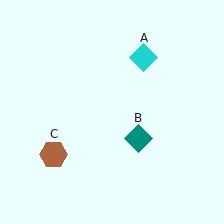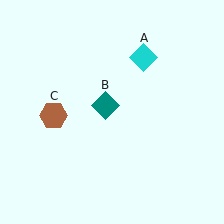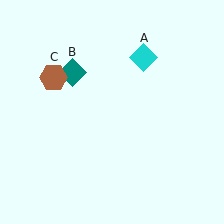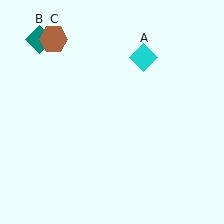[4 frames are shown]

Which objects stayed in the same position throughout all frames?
Cyan diamond (object A) remained stationary.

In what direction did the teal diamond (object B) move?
The teal diamond (object B) moved up and to the left.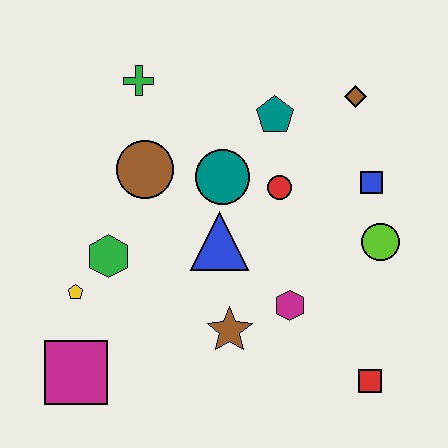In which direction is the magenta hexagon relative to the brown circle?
The magenta hexagon is to the right of the brown circle.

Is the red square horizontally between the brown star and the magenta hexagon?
No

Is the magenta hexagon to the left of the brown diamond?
Yes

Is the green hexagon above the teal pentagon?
No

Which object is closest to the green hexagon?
The yellow pentagon is closest to the green hexagon.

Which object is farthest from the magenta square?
The brown diamond is farthest from the magenta square.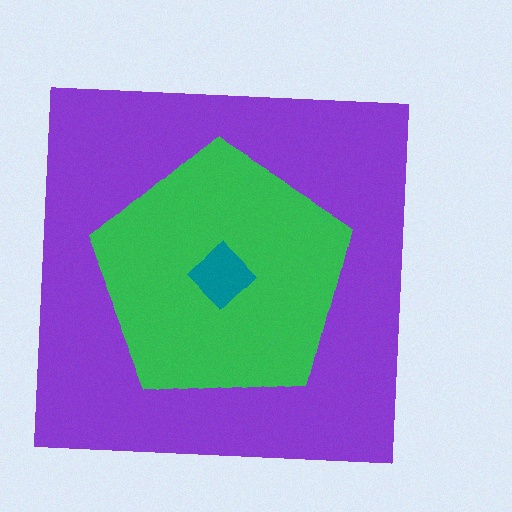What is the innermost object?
The teal diamond.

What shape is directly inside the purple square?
The green pentagon.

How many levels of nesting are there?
3.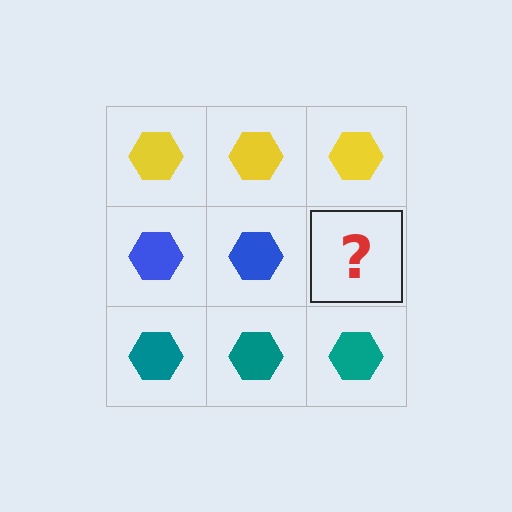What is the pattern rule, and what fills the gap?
The rule is that each row has a consistent color. The gap should be filled with a blue hexagon.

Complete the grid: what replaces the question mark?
The question mark should be replaced with a blue hexagon.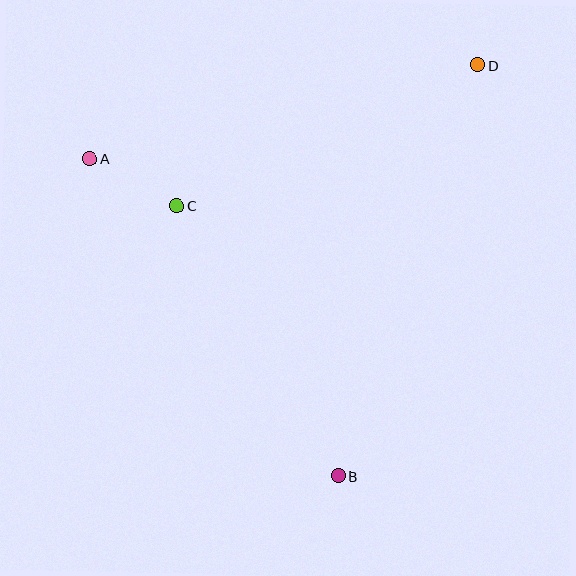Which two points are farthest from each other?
Points B and D are farthest from each other.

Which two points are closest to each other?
Points A and C are closest to each other.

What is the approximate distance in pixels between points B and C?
The distance between B and C is approximately 315 pixels.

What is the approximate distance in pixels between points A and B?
The distance between A and B is approximately 403 pixels.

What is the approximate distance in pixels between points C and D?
The distance between C and D is approximately 332 pixels.